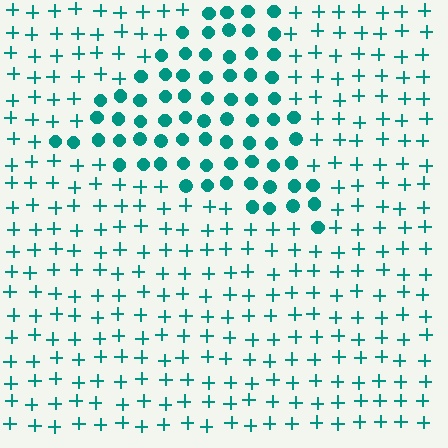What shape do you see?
I see a triangle.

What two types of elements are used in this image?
The image uses circles inside the triangle region and plus signs outside it.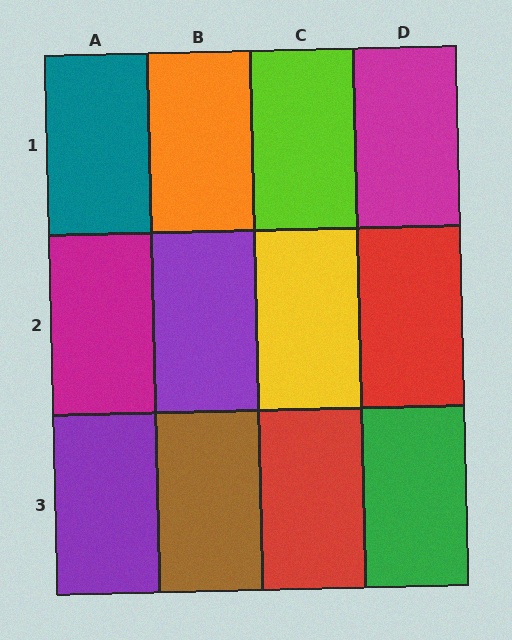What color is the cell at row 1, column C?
Lime.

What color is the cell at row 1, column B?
Orange.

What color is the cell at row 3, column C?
Red.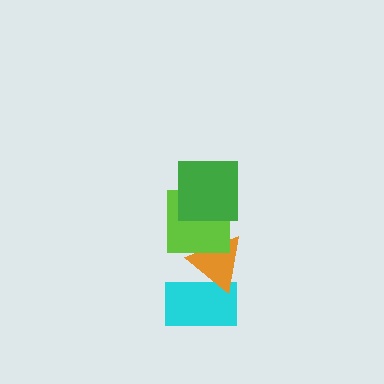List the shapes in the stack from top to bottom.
From top to bottom: the green square, the lime square, the orange triangle, the cyan rectangle.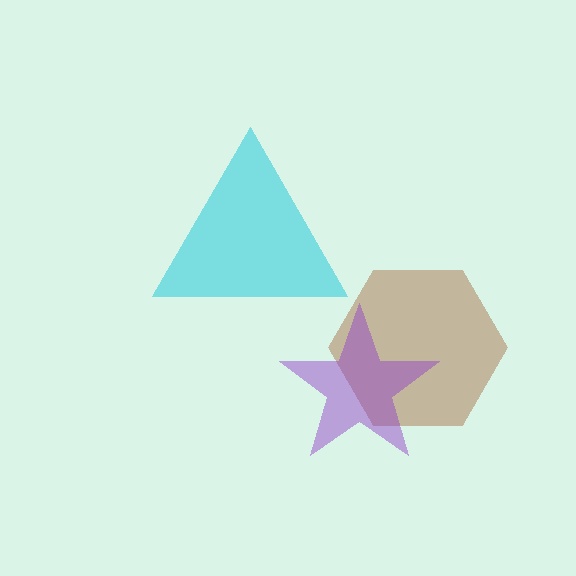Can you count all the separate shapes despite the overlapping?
Yes, there are 3 separate shapes.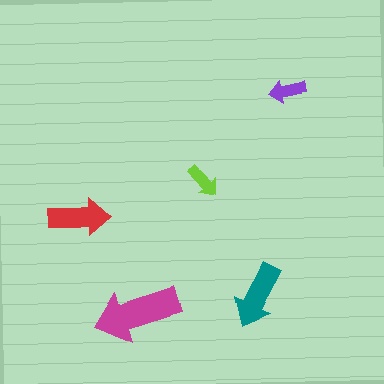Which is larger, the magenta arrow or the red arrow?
The magenta one.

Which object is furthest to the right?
The purple arrow is rightmost.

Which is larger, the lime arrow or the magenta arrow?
The magenta one.